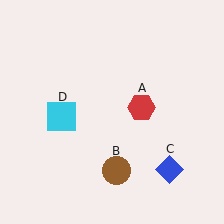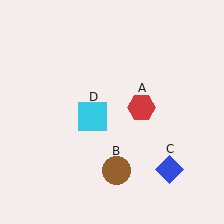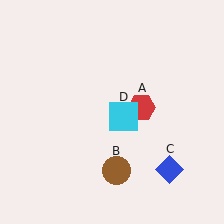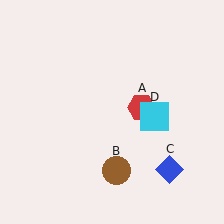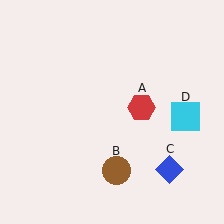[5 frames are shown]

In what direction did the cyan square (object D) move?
The cyan square (object D) moved right.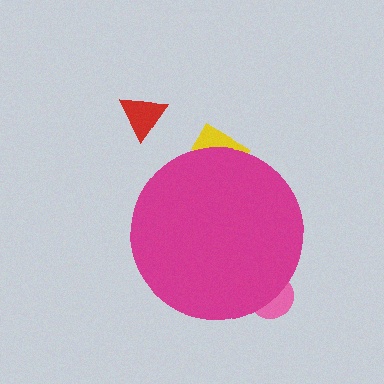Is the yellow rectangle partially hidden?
Yes, the yellow rectangle is partially hidden behind the magenta circle.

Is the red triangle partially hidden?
No, the red triangle is fully visible.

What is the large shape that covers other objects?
A magenta circle.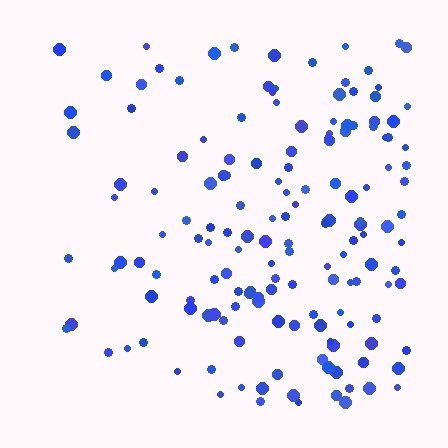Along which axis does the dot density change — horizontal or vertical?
Horizontal.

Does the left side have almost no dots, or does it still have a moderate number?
Still a moderate number, just noticeably fewer than the right.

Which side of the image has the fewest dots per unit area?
The left.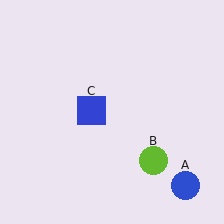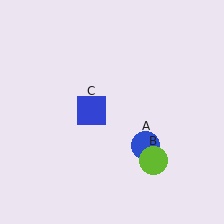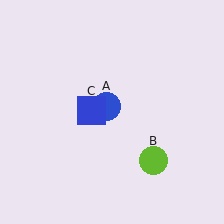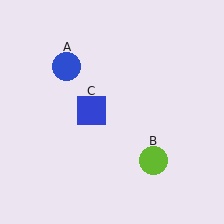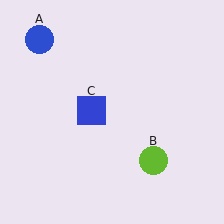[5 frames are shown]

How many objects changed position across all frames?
1 object changed position: blue circle (object A).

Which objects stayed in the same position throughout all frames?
Lime circle (object B) and blue square (object C) remained stationary.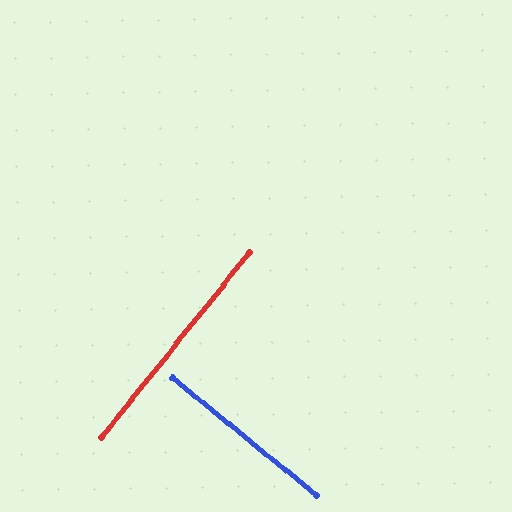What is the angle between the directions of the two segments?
Approximately 90 degrees.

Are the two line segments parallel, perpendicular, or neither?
Perpendicular — they meet at approximately 90°.